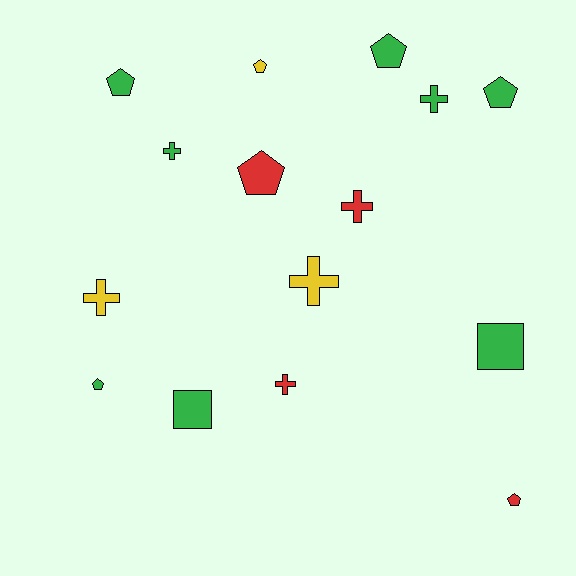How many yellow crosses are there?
There are 2 yellow crosses.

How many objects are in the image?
There are 15 objects.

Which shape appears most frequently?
Pentagon, with 7 objects.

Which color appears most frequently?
Green, with 8 objects.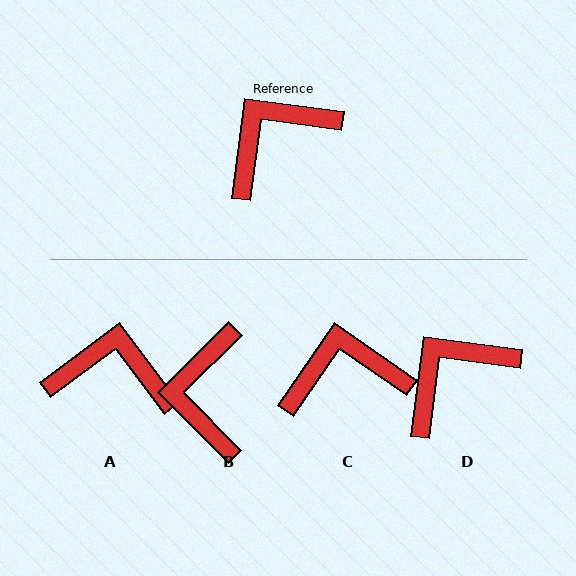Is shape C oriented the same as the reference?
No, it is off by about 27 degrees.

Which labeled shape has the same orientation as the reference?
D.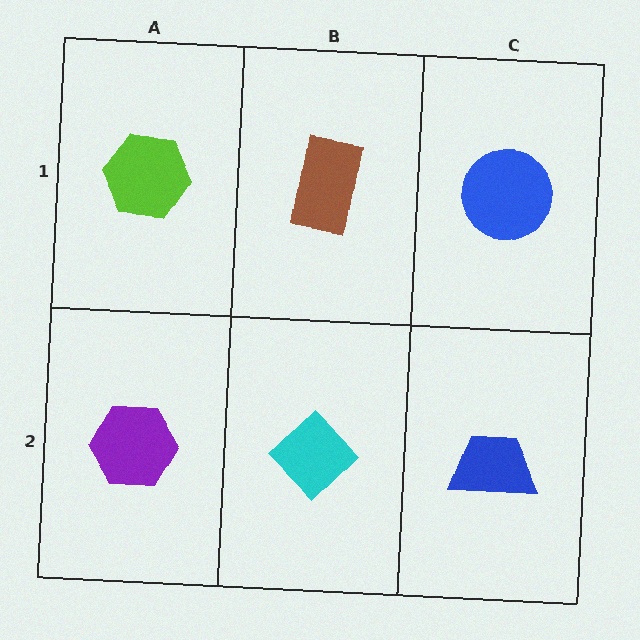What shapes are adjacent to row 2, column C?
A blue circle (row 1, column C), a cyan diamond (row 2, column B).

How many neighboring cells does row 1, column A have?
2.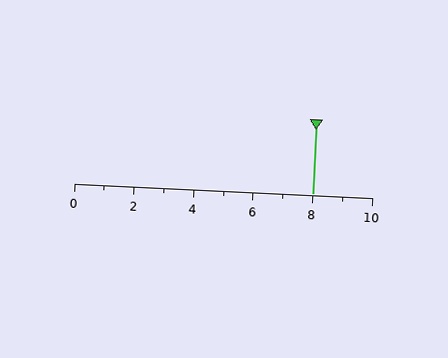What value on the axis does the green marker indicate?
The marker indicates approximately 8.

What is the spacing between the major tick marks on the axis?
The major ticks are spaced 2 apart.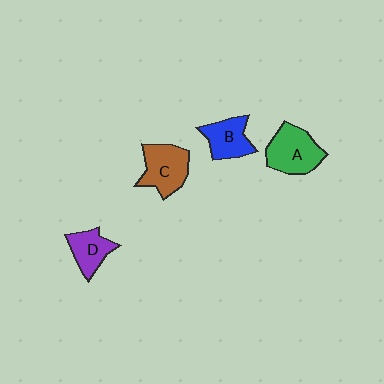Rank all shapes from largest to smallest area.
From largest to smallest: A (green), C (brown), B (blue), D (purple).